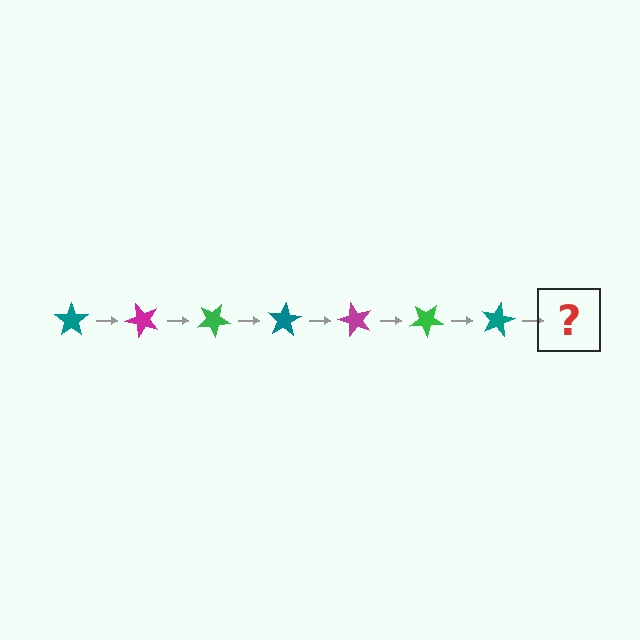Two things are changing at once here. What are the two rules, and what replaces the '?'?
The two rules are that it rotates 50 degrees each step and the color cycles through teal, magenta, and green. The '?' should be a magenta star, rotated 350 degrees from the start.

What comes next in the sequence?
The next element should be a magenta star, rotated 350 degrees from the start.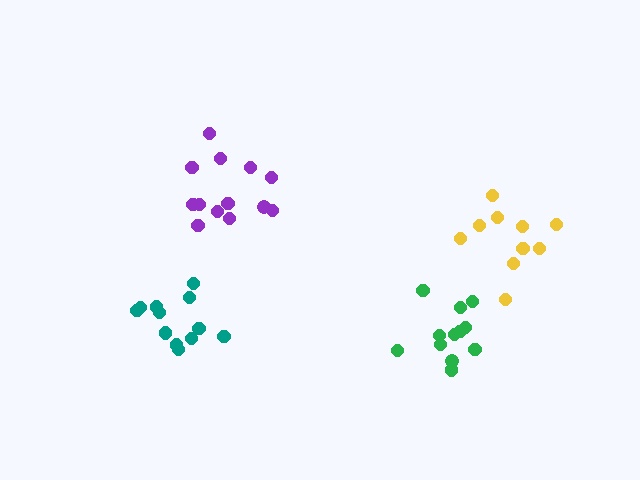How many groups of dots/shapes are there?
There are 4 groups.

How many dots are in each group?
Group 1: 12 dots, Group 2: 12 dots, Group 3: 13 dots, Group 4: 10 dots (47 total).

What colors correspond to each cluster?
The clusters are colored: teal, green, purple, yellow.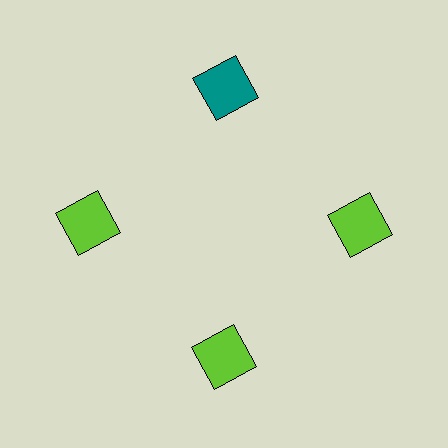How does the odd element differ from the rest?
It has a different color: teal instead of lime.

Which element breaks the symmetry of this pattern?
The teal square at roughly the 12 o'clock position breaks the symmetry. All other shapes are lime squares.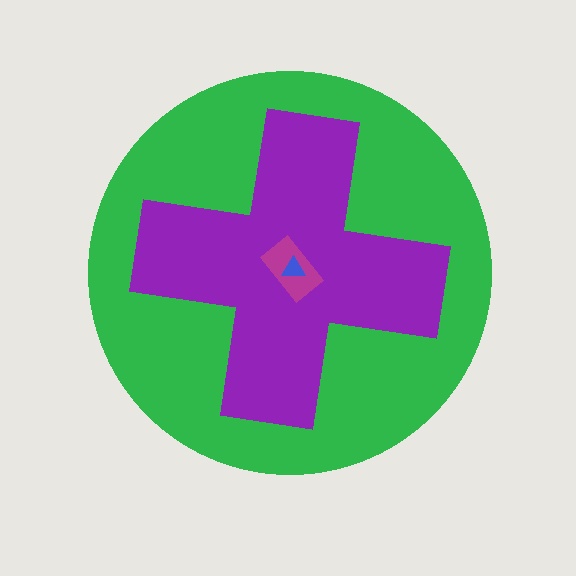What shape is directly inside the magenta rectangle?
The blue triangle.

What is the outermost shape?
The green circle.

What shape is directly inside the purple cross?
The magenta rectangle.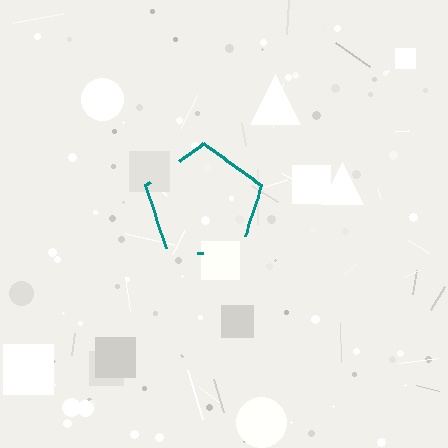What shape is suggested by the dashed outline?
The dashed outline suggests a pentagon.